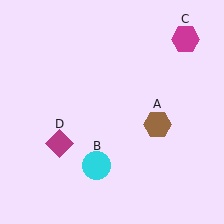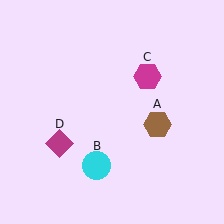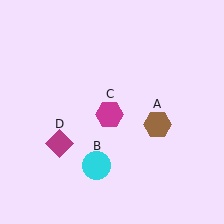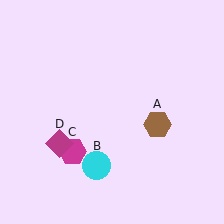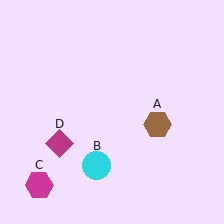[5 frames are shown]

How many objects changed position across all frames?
1 object changed position: magenta hexagon (object C).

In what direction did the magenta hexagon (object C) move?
The magenta hexagon (object C) moved down and to the left.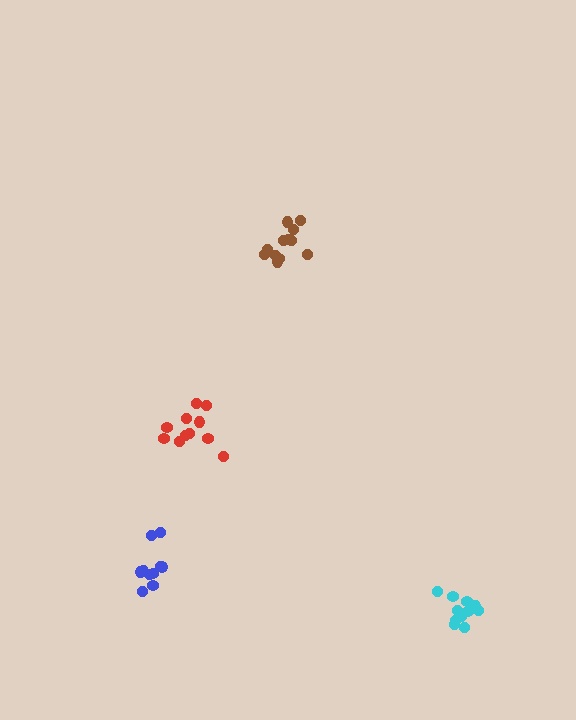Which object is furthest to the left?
The blue cluster is leftmost.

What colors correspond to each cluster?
The clusters are colored: red, blue, brown, cyan.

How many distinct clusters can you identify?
There are 4 distinct clusters.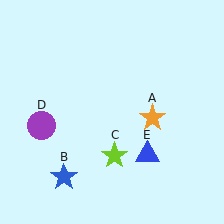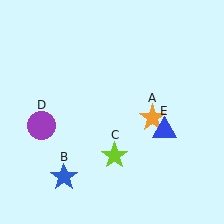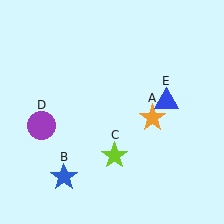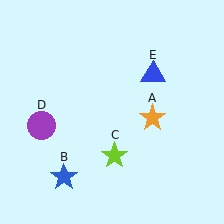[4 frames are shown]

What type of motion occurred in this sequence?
The blue triangle (object E) rotated counterclockwise around the center of the scene.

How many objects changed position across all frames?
1 object changed position: blue triangle (object E).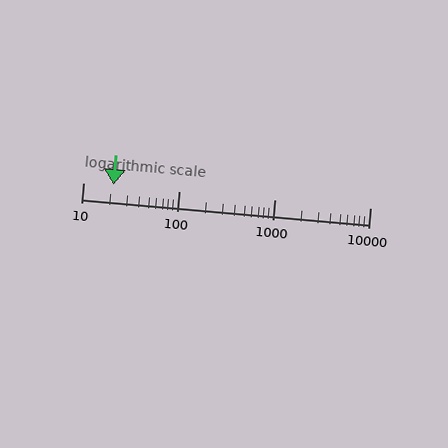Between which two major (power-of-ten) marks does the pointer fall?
The pointer is between 10 and 100.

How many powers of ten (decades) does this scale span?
The scale spans 3 decades, from 10 to 10000.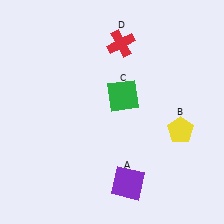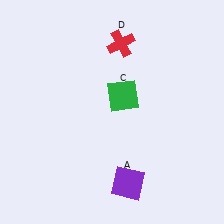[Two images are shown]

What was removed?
The yellow pentagon (B) was removed in Image 2.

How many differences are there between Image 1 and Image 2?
There is 1 difference between the two images.